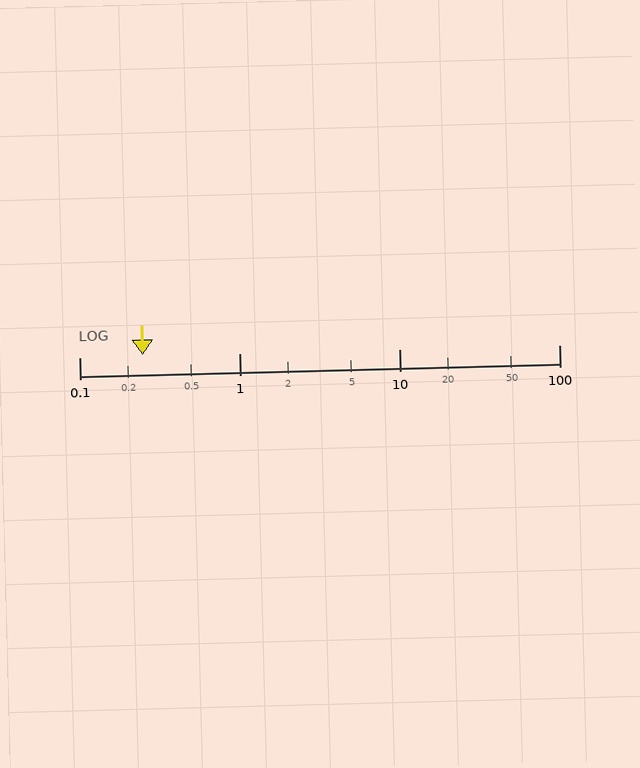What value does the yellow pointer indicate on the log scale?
The pointer indicates approximately 0.25.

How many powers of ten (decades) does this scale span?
The scale spans 3 decades, from 0.1 to 100.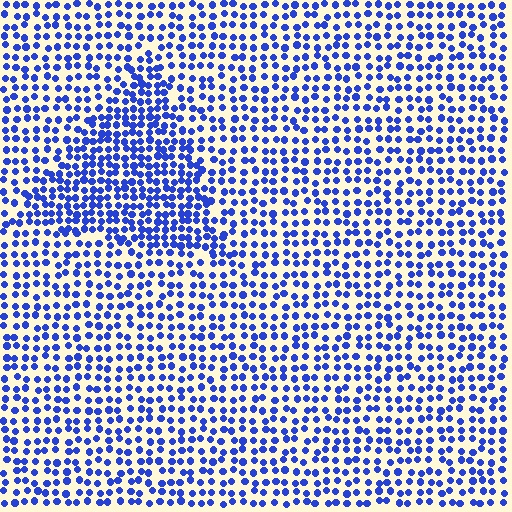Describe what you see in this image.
The image contains small blue elements arranged at two different densities. A triangle-shaped region is visible where the elements are more densely packed than the surrounding area.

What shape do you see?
I see a triangle.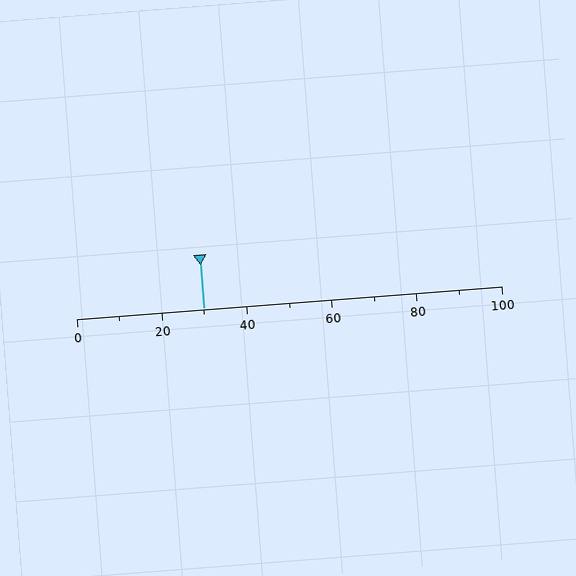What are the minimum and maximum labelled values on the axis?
The axis runs from 0 to 100.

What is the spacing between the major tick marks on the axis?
The major ticks are spaced 20 apart.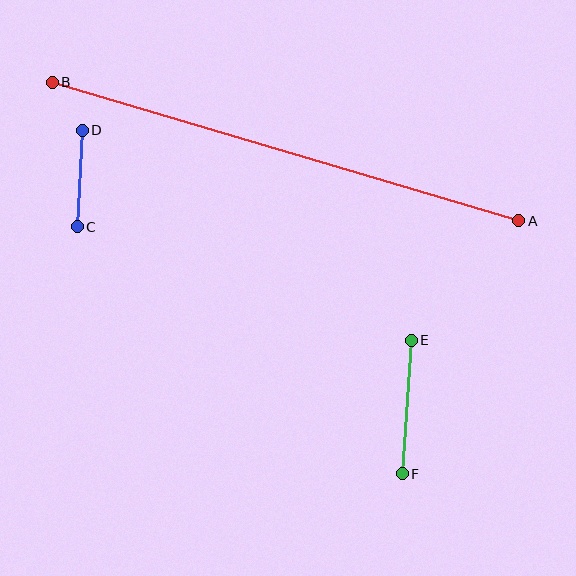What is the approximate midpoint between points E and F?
The midpoint is at approximately (407, 407) pixels.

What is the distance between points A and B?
The distance is approximately 486 pixels.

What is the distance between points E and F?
The distance is approximately 134 pixels.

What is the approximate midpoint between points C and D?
The midpoint is at approximately (80, 178) pixels.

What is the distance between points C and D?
The distance is approximately 96 pixels.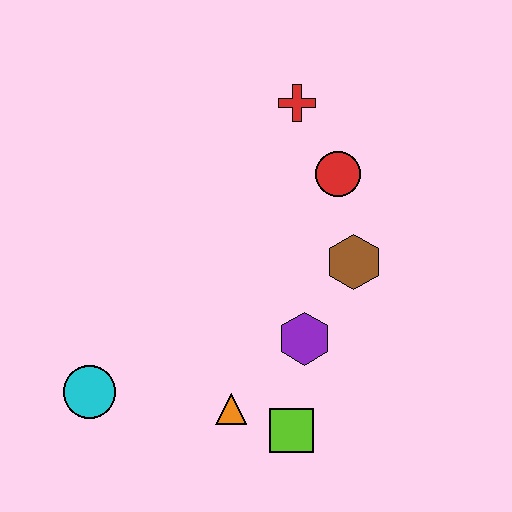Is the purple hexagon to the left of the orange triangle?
No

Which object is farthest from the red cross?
The cyan circle is farthest from the red cross.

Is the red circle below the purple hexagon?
No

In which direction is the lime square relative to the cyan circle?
The lime square is to the right of the cyan circle.